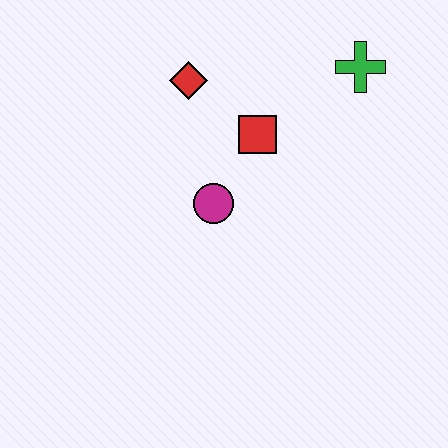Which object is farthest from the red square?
The green cross is farthest from the red square.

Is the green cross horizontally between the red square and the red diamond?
No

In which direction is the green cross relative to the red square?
The green cross is to the right of the red square.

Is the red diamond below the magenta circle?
No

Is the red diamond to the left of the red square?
Yes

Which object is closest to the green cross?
The red square is closest to the green cross.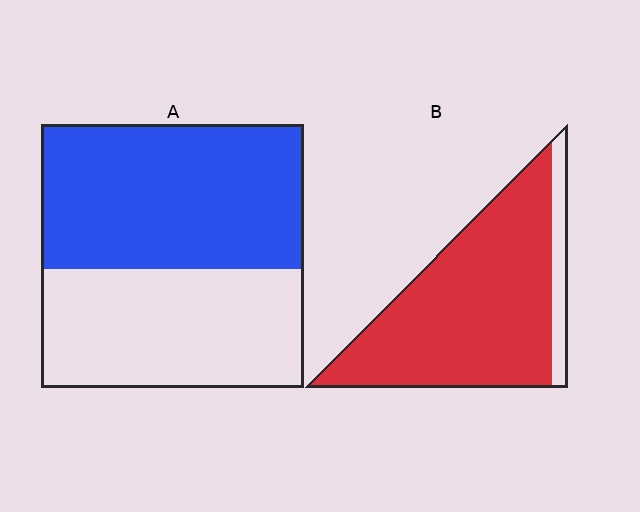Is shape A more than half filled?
Yes.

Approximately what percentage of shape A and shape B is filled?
A is approximately 55% and B is approximately 90%.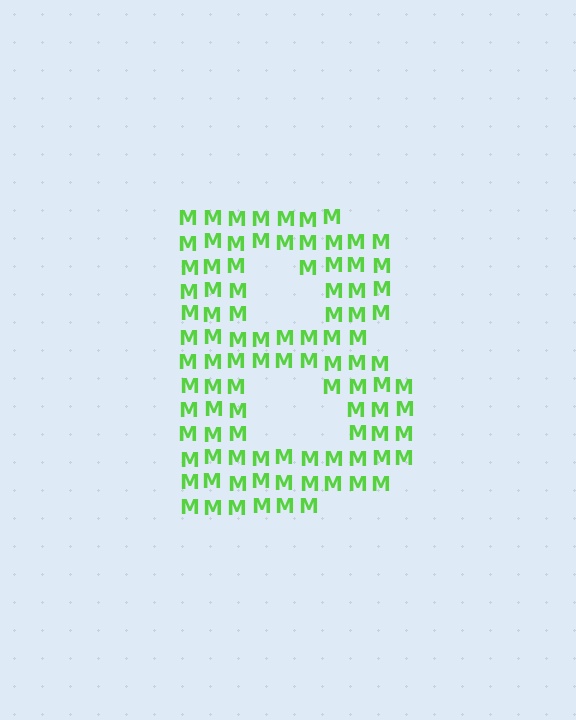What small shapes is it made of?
It is made of small letter M's.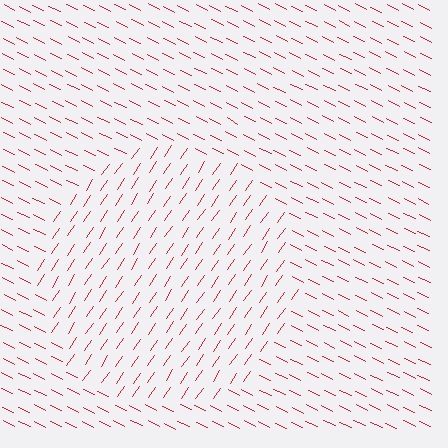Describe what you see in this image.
The image is filled with small red line segments. A circle region in the image has lines oriented differently from the surrounding lines, creating a visible texture boundary.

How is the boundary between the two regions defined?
The boundary is defined purely by a change in line orientation (approximately 82 degrees difference). All lines are the same color and thickness.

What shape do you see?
I see a circle.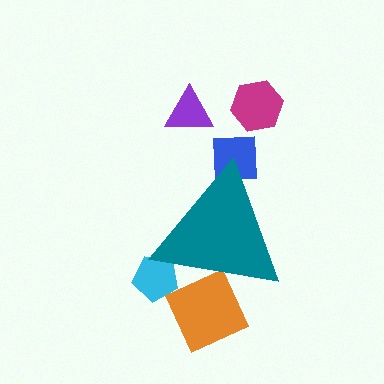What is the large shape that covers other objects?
A teal triangle.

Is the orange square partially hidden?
Yes, the orange square is partially hidden behind the teal triangle.